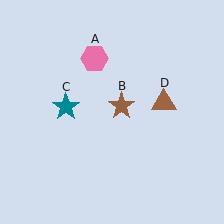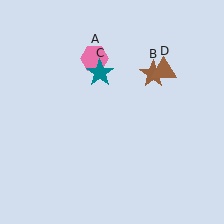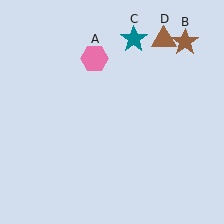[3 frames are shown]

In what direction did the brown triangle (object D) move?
The brown triangle (object D) moved up.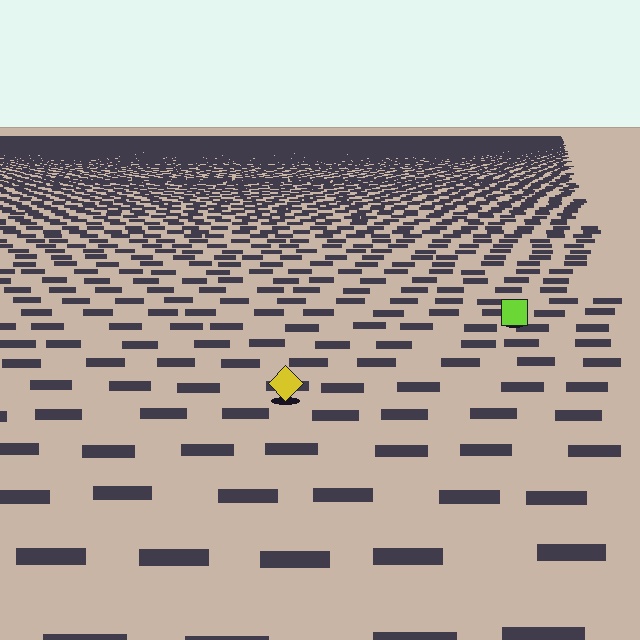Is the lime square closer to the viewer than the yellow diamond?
No. The yellow diamond is closer — you can tell from the texture gradient: the ground texture is coarser near it.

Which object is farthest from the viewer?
The lime square is farthest from the viewer. It appears smaller and the ground texture around it is denser.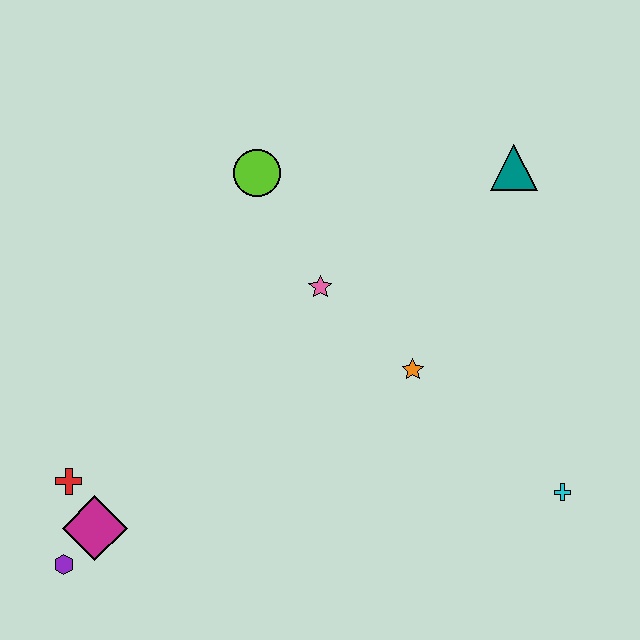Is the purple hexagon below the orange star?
Yes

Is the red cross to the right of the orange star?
No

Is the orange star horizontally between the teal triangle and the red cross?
Yes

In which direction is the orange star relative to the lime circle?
The orange star is below the lime circle.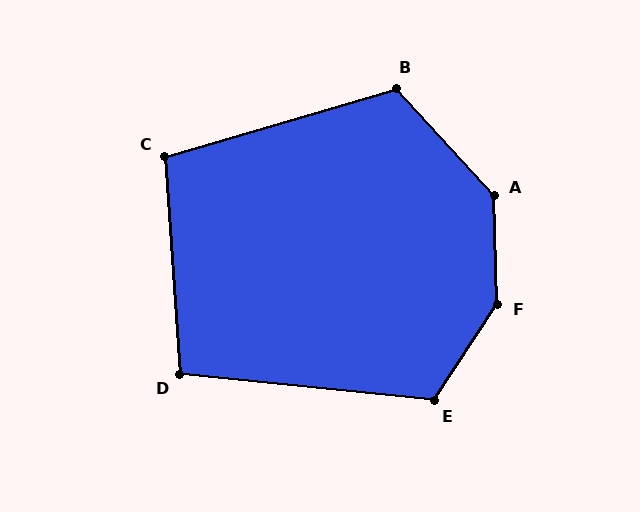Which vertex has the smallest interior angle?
D, at approximately 99 degrees.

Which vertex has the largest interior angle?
F, at approximately 145 degrees.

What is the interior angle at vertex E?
Approximately 118 degrees (obtuse).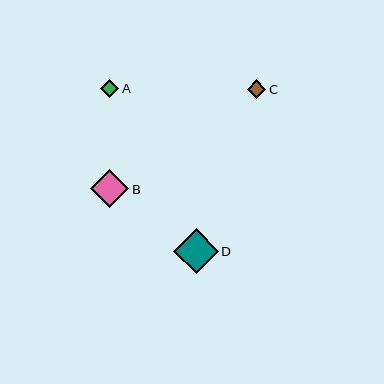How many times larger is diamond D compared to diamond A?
Diamond D is approximately 2.5 times the size of diamond A.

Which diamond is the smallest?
Diamond A is the smallest with a size of approximately 18 pixels.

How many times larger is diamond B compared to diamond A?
Diamond B is approximately 2.1 times the size of diamond A.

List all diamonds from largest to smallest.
From largest to smallest: D, B, C, A.